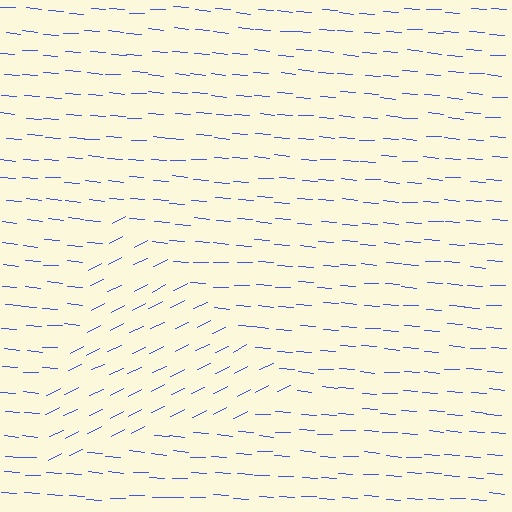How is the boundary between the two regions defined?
The boundary is defined purely by a change in line orientation (approximately 30 degrees difference). All lines are the same color and thickness.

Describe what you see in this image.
The image is filled with small blue line segments. A triangle region in the image has lines oriented differently from the surrounding lines, creating a visible texture boundary.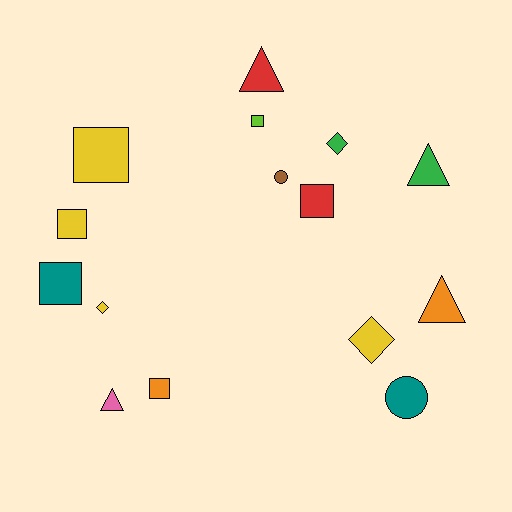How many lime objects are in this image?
There is 1 lime object.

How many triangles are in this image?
There are 4 triangles.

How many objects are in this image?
There are 15 objects.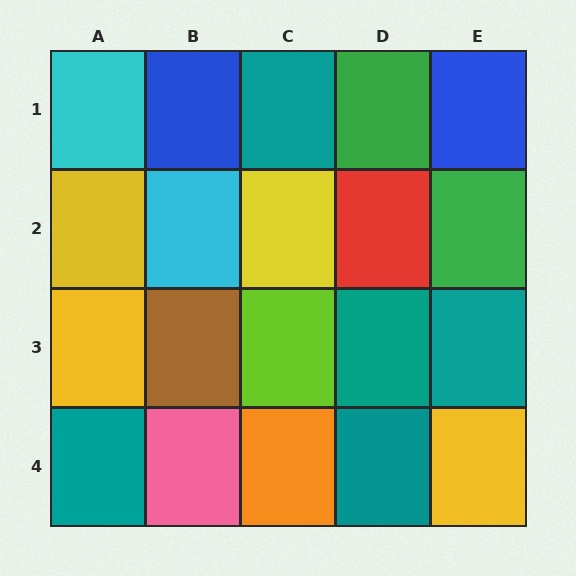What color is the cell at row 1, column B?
Blue.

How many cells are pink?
1 cell is pink.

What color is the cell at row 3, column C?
Lime.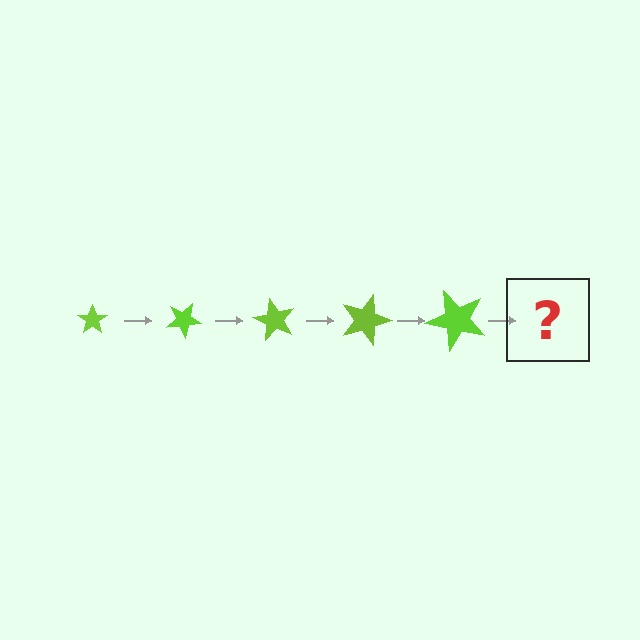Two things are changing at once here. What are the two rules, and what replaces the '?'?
The two rules are that the star grows larger each step and it rotates 30 degrees each step. The '?' should be a star, larger than the previous one and rotated 150 degrees from the start.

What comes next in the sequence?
The next element should be a star, larger than the previous one and rotated 150 degrees from the start.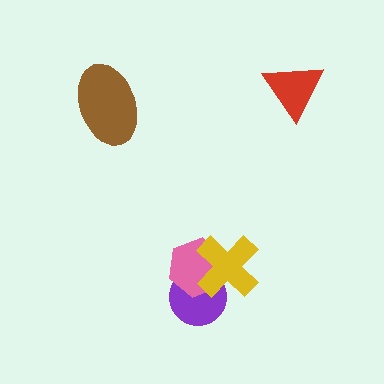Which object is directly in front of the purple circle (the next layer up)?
The pink hexagon is directly in front of the purple circle.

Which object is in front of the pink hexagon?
The yellow cross is in front of the pink hexagon.